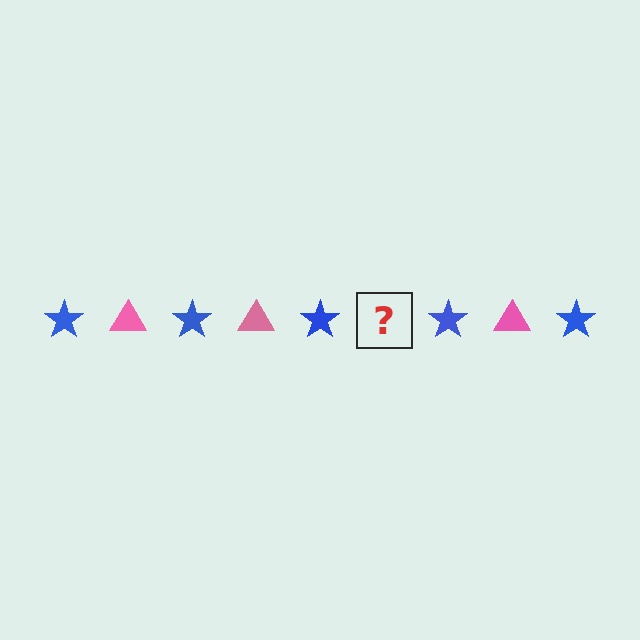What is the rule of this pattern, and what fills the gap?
The rule is that the pattern alternates between blue star and pink triangle. The gap should be filled with a pink triangle.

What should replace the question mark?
The question mark should be replaced with a pink triangle.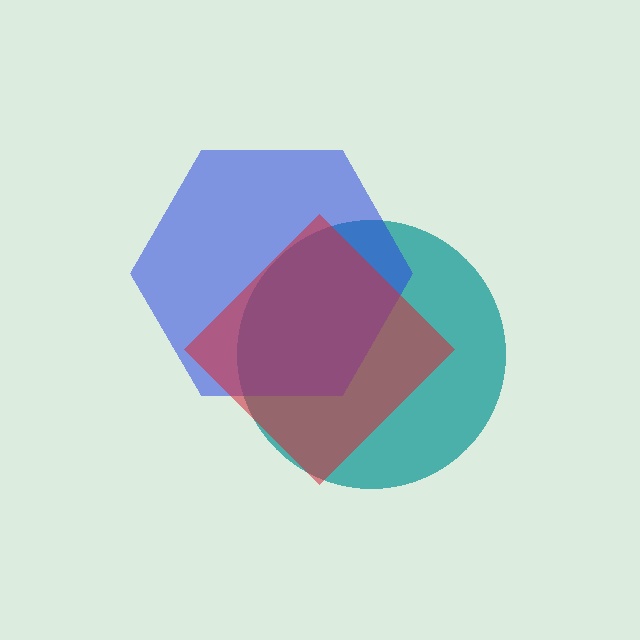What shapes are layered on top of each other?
The layered shapes are: a teal circle, a blue hexagon, a red diamond.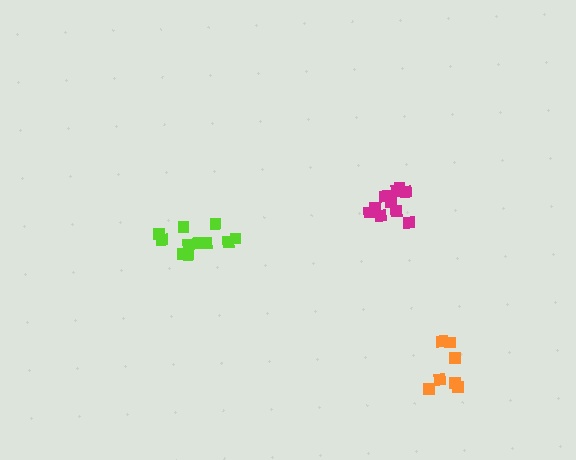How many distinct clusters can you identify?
There are 3 distinct clusters.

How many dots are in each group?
Group 1: 11 dots, Group 2: 7 dots, Group 3: 10 dots (28 total).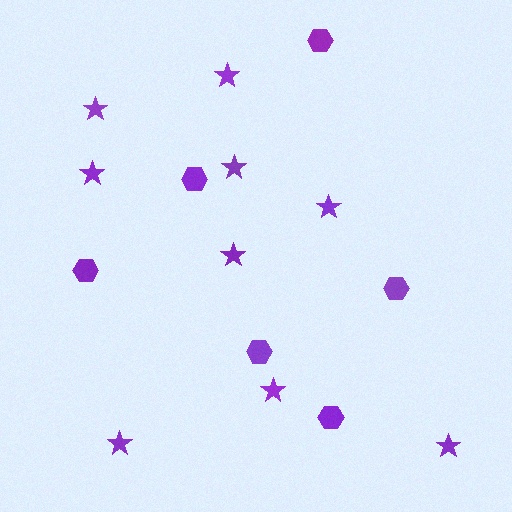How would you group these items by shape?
There are 2 groups: one group of hexagons (6) and one group of stars (9).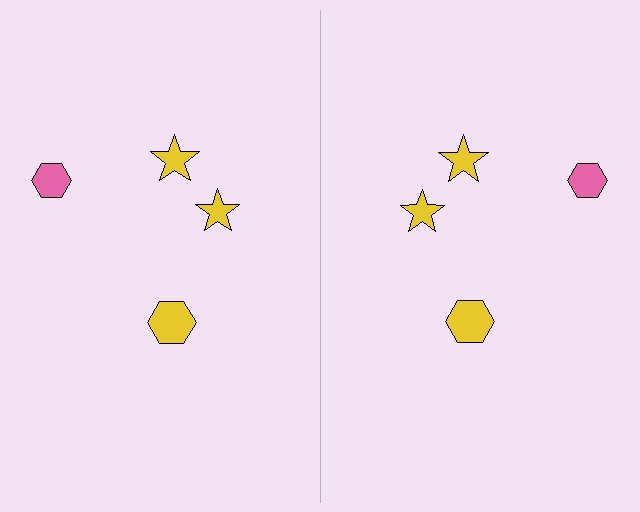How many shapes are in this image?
There are 8 shapes in this image.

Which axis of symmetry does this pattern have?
The pattern has a vertical axis of symmetry running through the center of the image.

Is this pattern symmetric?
Yes, this pattern has bilateral (reflection) symmetry.